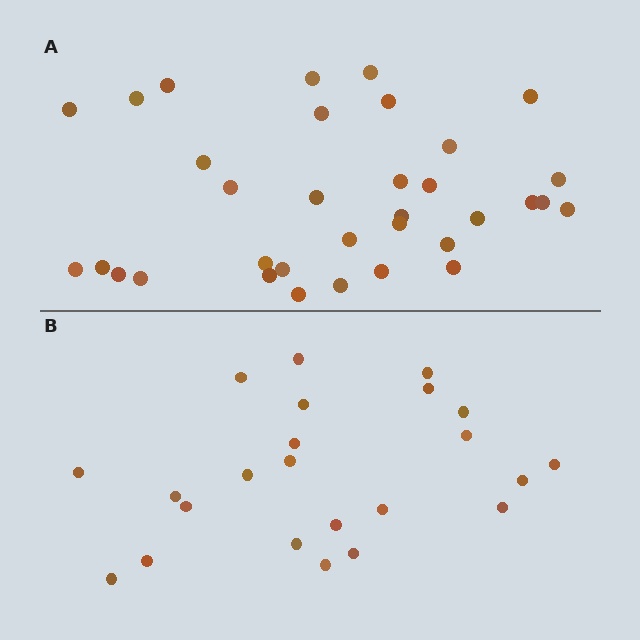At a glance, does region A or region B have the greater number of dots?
Region A (the top region) has more dots.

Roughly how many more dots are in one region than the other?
Region A has roughly 12 or so more dots than region B.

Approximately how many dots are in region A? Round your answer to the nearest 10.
About 30 dots. (The exact count is 34, which rounds to 30.)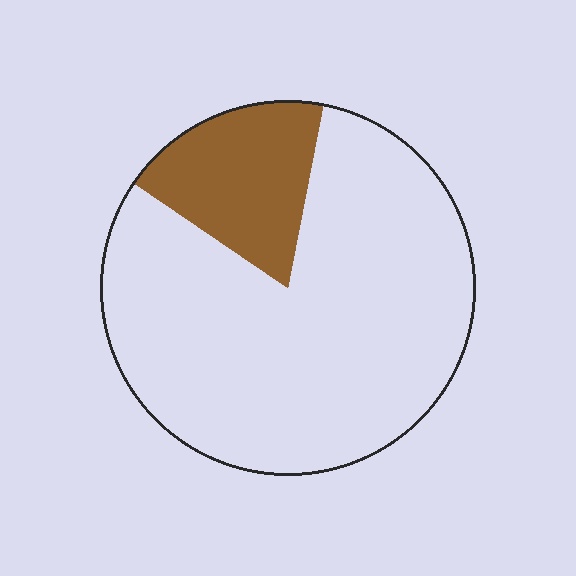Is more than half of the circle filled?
No.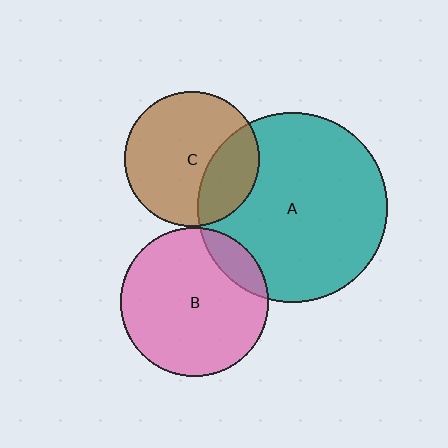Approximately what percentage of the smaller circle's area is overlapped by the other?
Approximately 15%.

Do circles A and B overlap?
Yes.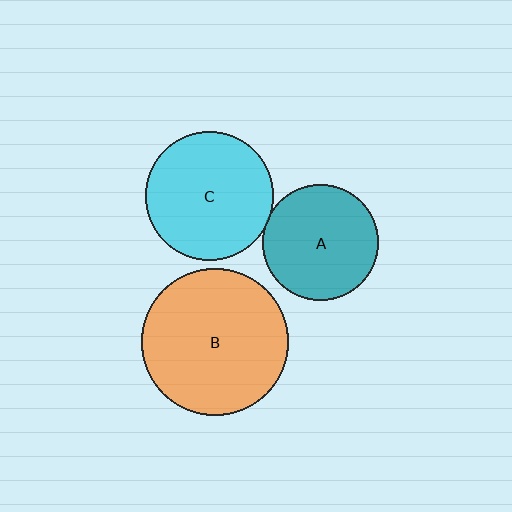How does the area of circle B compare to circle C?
Approximately 1.3 times.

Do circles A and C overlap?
Yes.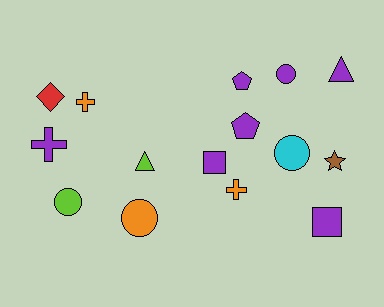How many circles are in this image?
There are 4 circles.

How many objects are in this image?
There are 15 objects.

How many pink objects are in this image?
There are no pink objects.